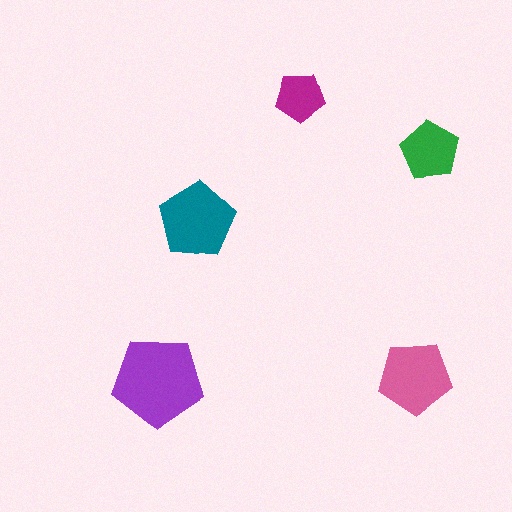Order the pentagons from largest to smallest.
the purple one, the teal one, the pink one, the green one, the magenta one.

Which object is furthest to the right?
The green pentagon is rightmost.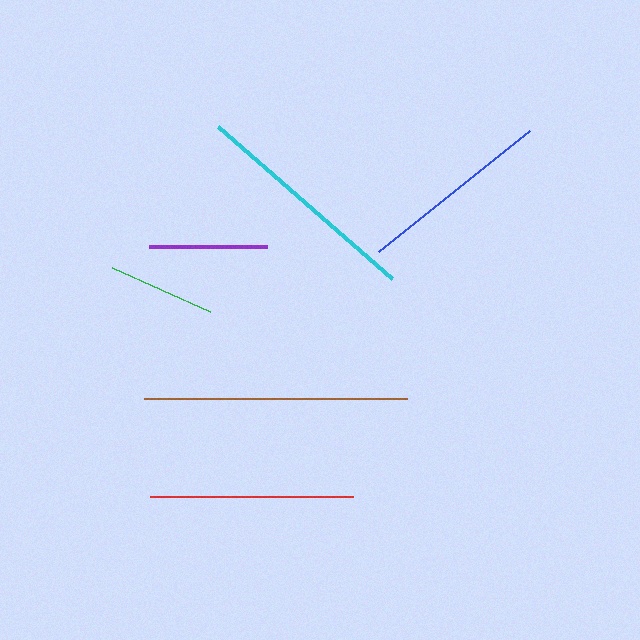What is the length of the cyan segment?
The cyan segment is approximately 231 pixels long.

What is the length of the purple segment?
The purple segment is approximately 119 pixels long.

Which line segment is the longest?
The brown line is the longest at approximately 263 pixels.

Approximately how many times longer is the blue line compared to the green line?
The blue line is approximately 1.8 times the length of the green line.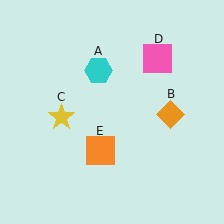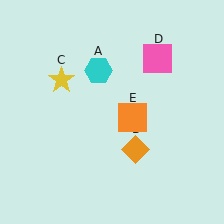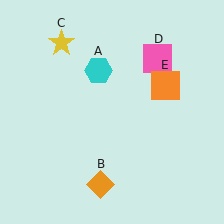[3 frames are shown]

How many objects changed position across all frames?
3 objects changed position: orange diamond (object B), yellow star (object C), orange square (object E).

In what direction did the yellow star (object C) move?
The yellow star (object C) moved up.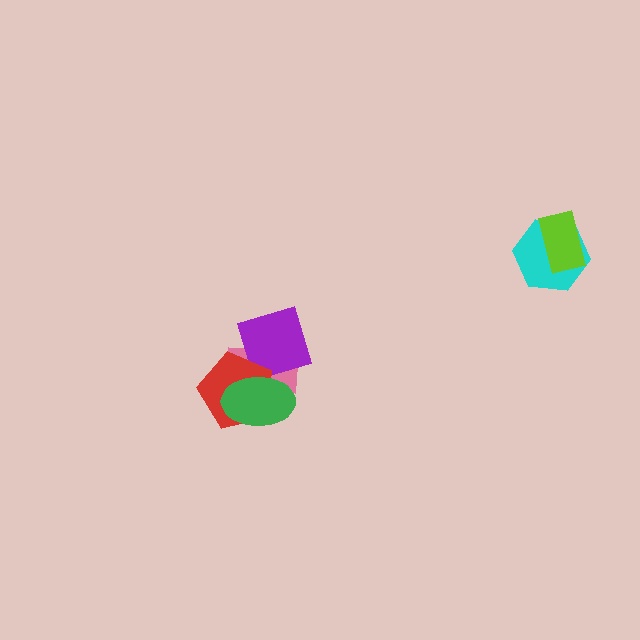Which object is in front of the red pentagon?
The green ellipse is in front of the red pentagon.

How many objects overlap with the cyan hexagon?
1 object overlaps with the cyan hexagon.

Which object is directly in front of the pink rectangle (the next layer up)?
The purple diamond is directly in front of the pink rectangle.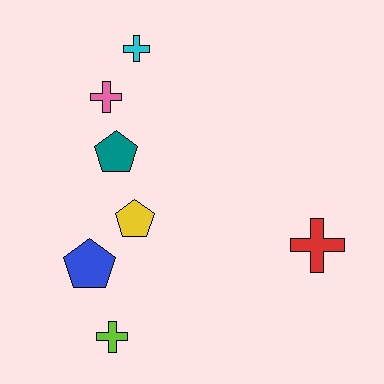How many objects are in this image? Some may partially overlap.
There are 7 objects.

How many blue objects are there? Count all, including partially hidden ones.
There is 1 blue object.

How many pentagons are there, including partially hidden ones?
There are 3 pentagons.